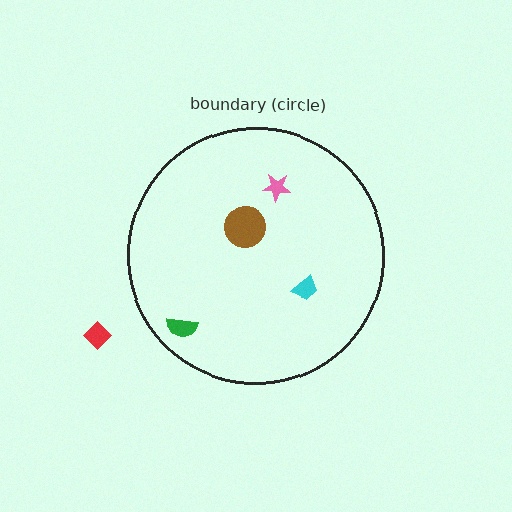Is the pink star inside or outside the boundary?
Inside.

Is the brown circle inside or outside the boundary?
Inside.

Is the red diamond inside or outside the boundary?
Outside.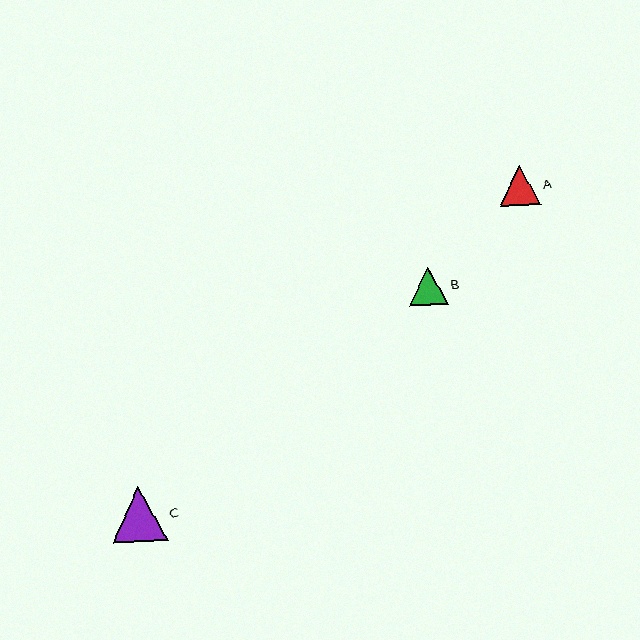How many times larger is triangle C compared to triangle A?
Triangle C is approximately 1.4 times the size of triangle A.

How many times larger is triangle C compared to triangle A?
Triangle C is approximately 1.4 times the size of triangle A.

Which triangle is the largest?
Triangle C is the largest with a size of approximately 55 pixels.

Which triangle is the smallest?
Triangle B is the smallest with a size of approximately 39 pixels.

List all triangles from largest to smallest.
From largest to smallest: C, A, B.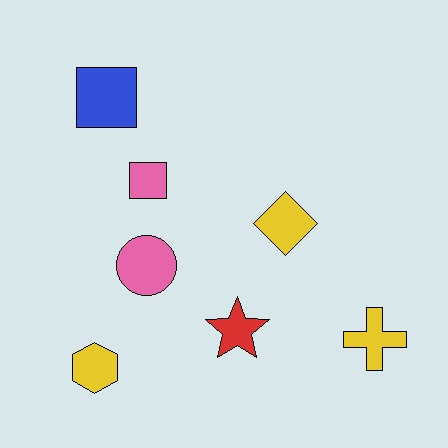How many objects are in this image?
There are 7 objects.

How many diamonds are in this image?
There is 1 diamond.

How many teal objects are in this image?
There are no teal objects.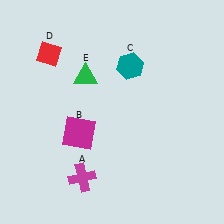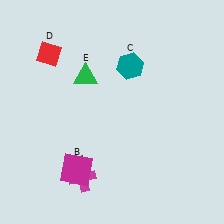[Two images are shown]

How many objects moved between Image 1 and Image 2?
1 object moved between the two images.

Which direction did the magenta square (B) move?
The magenta square (B) moved down.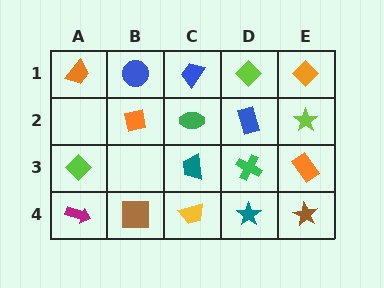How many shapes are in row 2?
4 shapes.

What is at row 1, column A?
An orange trapezoid.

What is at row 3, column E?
An orange rectangle.